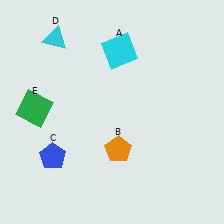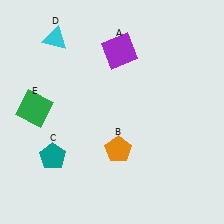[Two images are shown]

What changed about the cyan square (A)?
In Image 1, A is cyan. In Image 2, it changed to purple.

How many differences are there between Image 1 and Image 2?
There are 2 differences between the two images.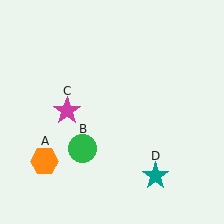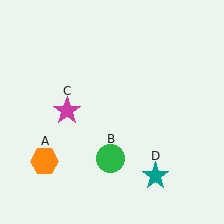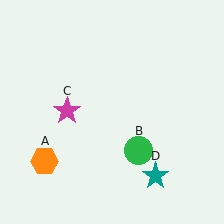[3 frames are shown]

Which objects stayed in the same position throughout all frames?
Orange hexagon (object A) and magenta star (object C) and teal star (object D) remained stationary.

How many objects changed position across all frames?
1 object changed position: green circle (object B).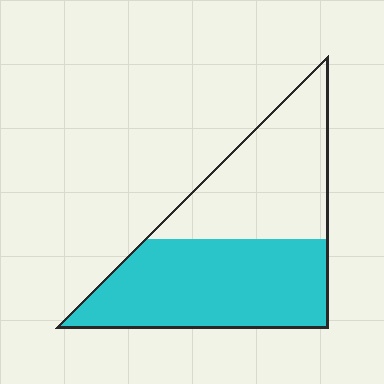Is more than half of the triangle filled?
Yes.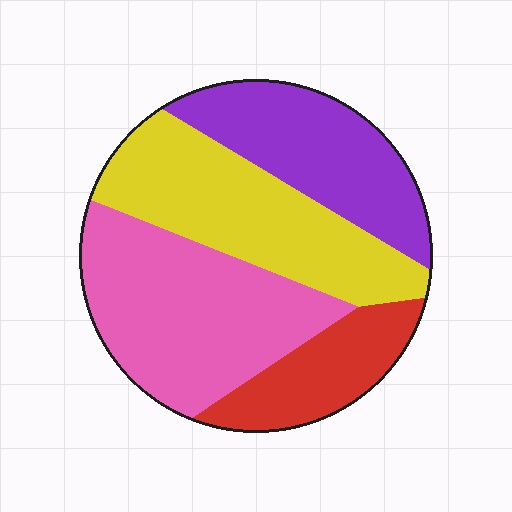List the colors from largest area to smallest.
From largest to smallest: pink, yellow, purple, red.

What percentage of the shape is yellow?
Yellow covers roughly 30% of the shape.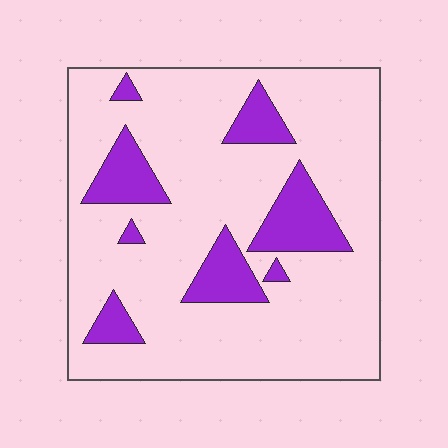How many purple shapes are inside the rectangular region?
8.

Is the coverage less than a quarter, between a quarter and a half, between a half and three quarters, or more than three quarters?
Less than a quarter.